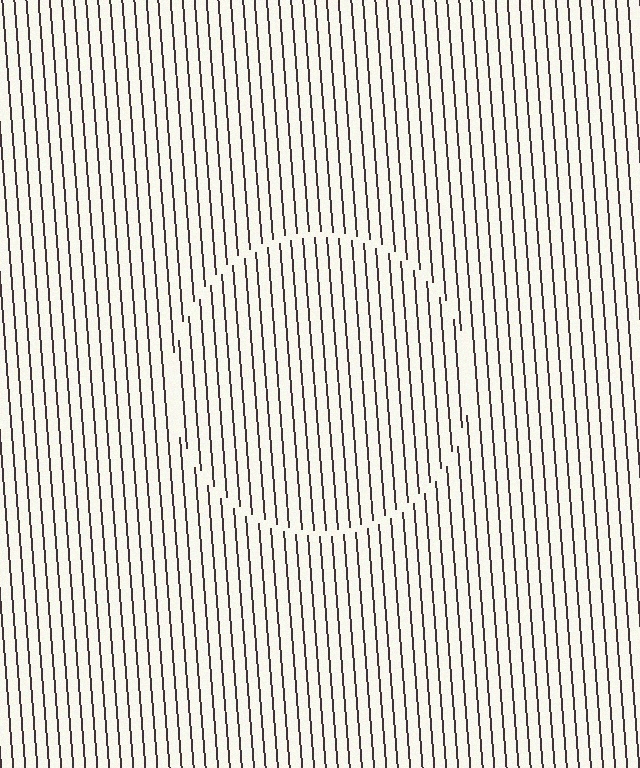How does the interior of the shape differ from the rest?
The interior of the shape contains the same grating, shifted by half a period — the contour is defined by the phase discontinuity where line-ends from the inner and outer gratings abut.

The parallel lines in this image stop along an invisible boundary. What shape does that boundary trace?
An illusory circle. The interior of the shape contains the same grating, shifted by half a period — the contour is defined by the phase discontinuity where line-ends from the inner and outer gratings abut.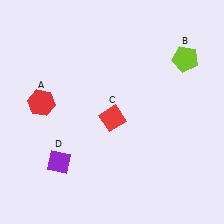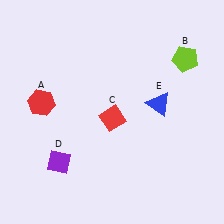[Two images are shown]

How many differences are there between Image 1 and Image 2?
There is 1 difference between the two images.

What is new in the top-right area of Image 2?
A blue triangle (E) was added in the top-right area of Image 2.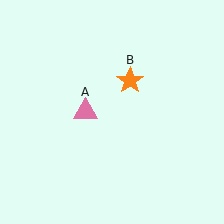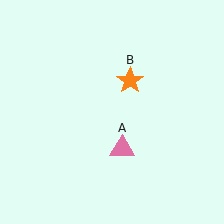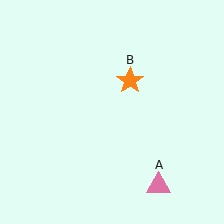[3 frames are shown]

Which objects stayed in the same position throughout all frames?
Orange star (object B) remained stationary.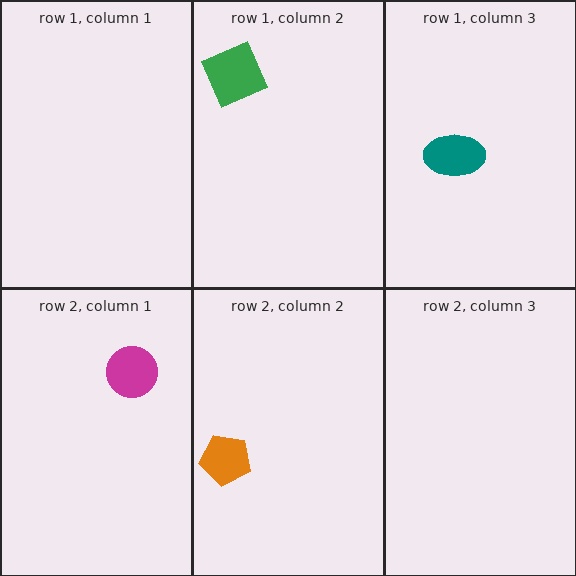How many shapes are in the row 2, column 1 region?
1.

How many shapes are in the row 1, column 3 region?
1.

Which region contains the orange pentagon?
The row 2, column 2 region.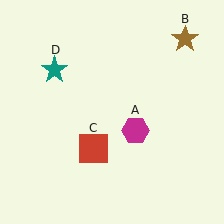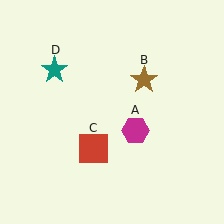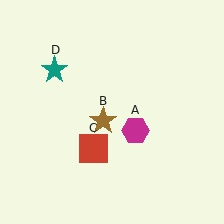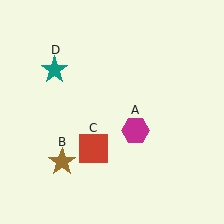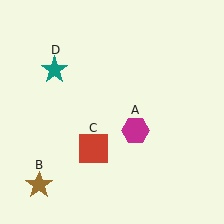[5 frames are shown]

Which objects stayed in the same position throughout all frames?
Magenta hexagon (object A) and red square (object C) and teal star (object D) remained stationary.